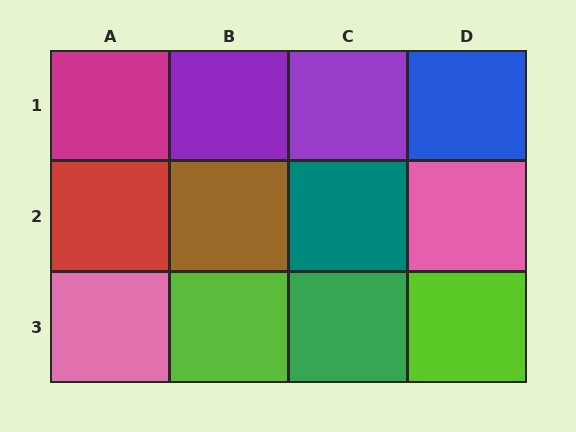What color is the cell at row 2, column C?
Teal.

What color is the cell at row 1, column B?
Purple.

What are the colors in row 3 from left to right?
Pink, lime, green, lime.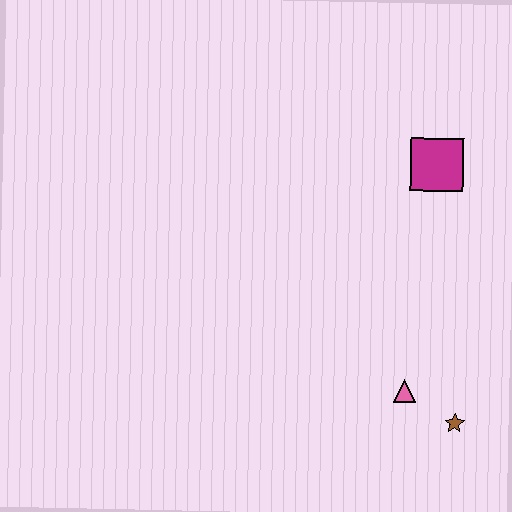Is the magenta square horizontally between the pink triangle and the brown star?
Yes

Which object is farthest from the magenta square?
The brown star is farthest from the magenta square.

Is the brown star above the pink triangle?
No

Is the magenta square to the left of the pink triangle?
No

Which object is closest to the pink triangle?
The brown star is closest to the pink triangle.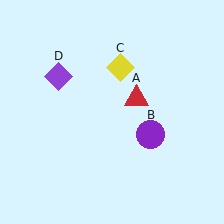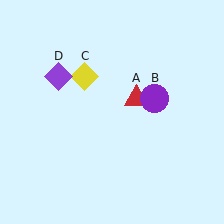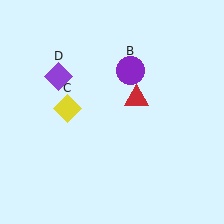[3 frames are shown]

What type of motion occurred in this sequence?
The purple circle (object B), yellow diamond (object C) rotated counterclockwise around the center of the scene.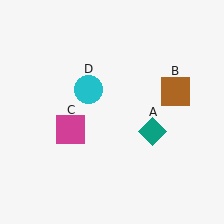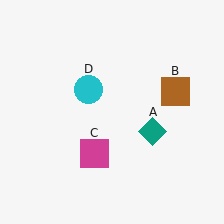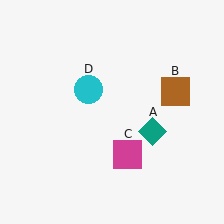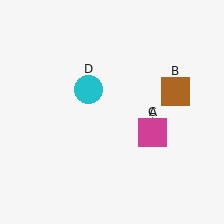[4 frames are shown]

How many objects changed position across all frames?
1 object changed position: magenta square (object C).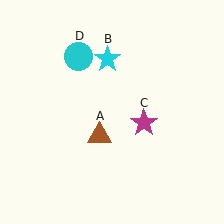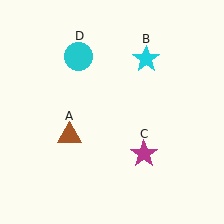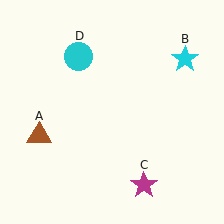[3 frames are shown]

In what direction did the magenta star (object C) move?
The magenta star (object C) moved down.